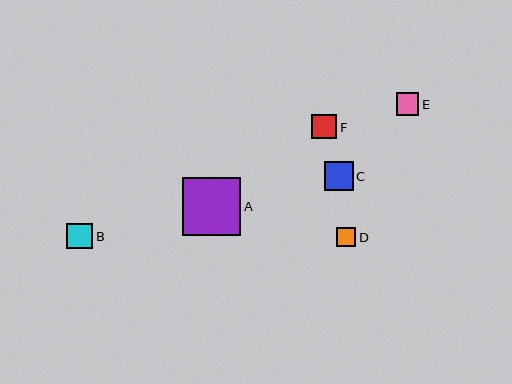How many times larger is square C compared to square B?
Square C is approximately 1.1 times the size of square B.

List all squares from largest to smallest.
From largest to smallest: A, C, B, F, E, D.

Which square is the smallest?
Square D is the smallest with a size of approximately 19 pixels.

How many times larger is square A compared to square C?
Square A is approximately 2.0 times the size of square C.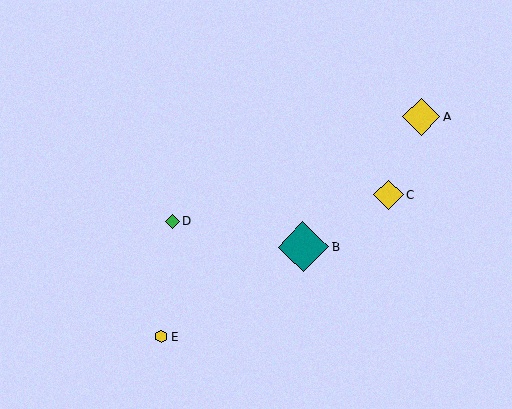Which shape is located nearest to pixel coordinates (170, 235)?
The green diamond (labeled D) at (172, 221) is nearest to that location.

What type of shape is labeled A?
Shape A is a yellow diamond.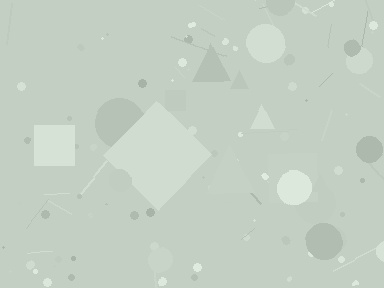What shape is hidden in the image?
A diamond is hidden in the image.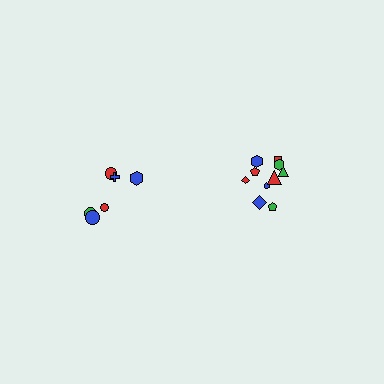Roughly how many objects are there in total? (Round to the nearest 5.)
Roughly 15 objects in total.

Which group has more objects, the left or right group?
The right group.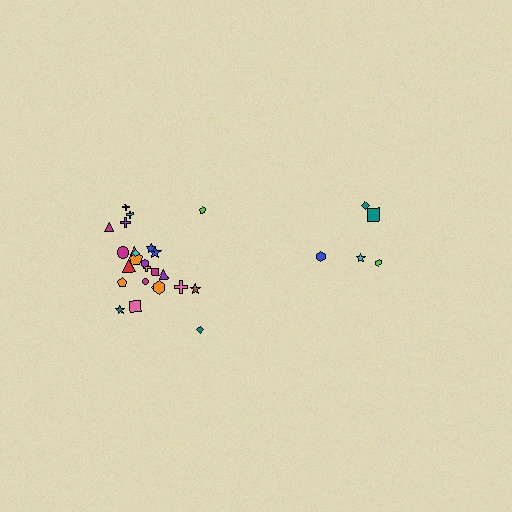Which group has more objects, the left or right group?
The left group.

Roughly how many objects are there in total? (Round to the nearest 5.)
Roughly 30 objects in total.